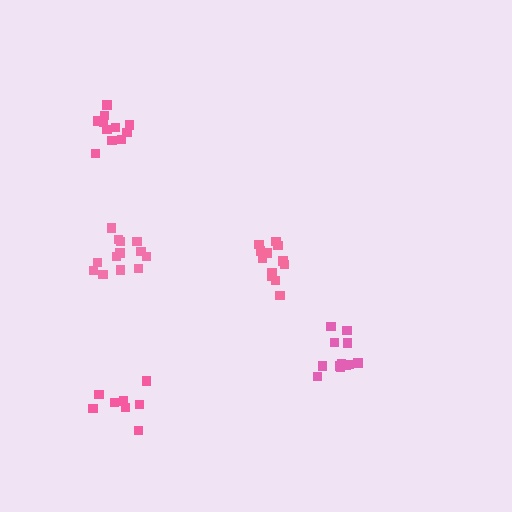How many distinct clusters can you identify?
There are 5 distinct clusters.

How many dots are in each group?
Group 1: 13 dots, Group 2: 11 dots, Group 3: 12 dots, Group 4: 12 dots, Group 5: 8 dots (56 total).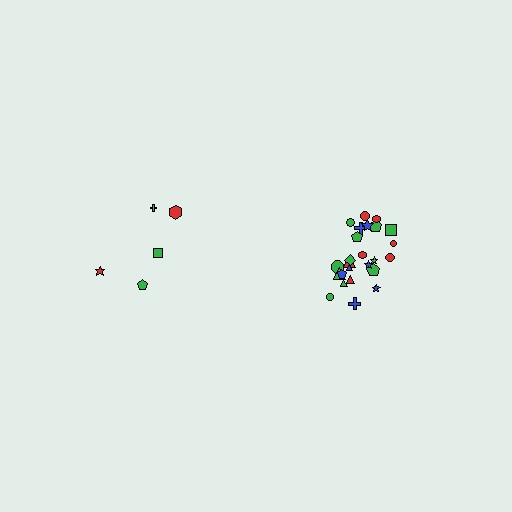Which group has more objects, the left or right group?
The right group.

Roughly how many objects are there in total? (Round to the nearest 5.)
Roughly 30 objects in total.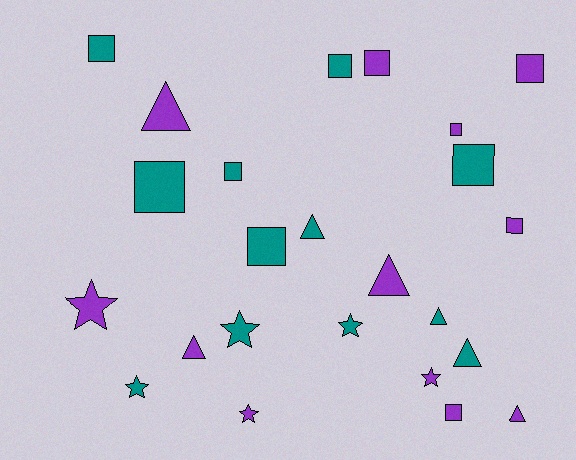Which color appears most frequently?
Purple, with 12 objects.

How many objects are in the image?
There are 24 objects.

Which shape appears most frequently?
Square, with 11 objects.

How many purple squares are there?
There are 5 purple squares.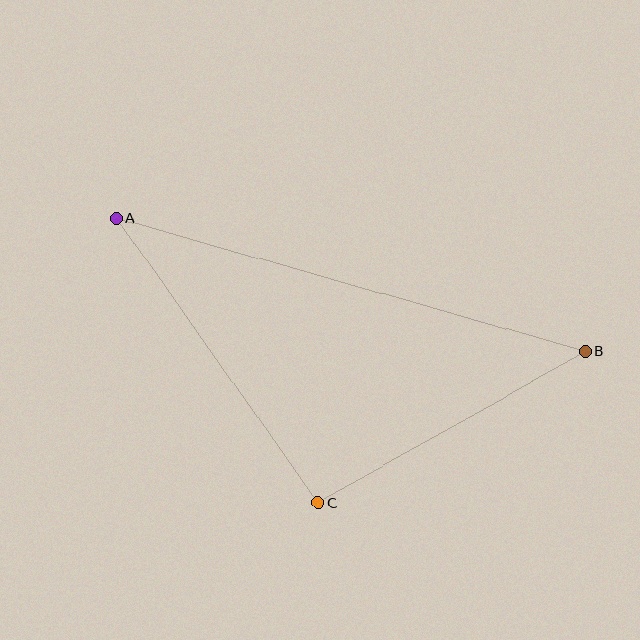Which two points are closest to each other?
Points B and C are closest to each other.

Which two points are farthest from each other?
Points A and B are farthest from each other.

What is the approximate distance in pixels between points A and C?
The distance between A and C is approximately 349 pixels.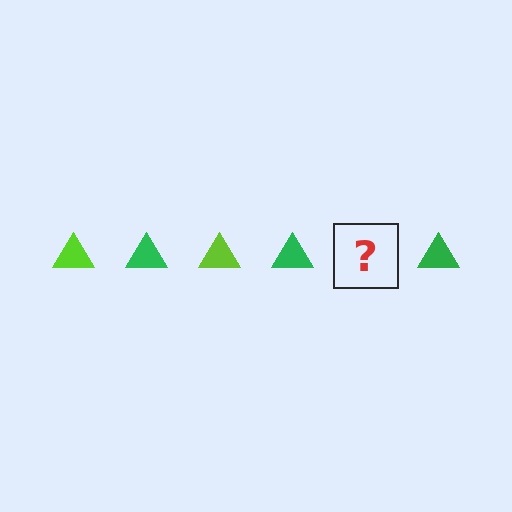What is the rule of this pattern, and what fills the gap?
The rule is that the pattern cycles through lime, green triangles. The gap should be filled with a lime triangle.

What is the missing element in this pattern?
The missing element is a lime triangle.